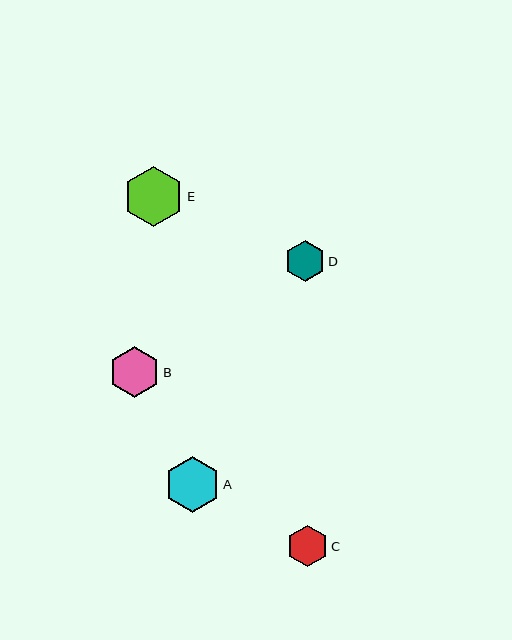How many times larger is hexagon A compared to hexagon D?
Hexagon A is approximately 1.4 times the size of hexagon D.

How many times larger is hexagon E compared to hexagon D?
Hexagon E is approximately 1.5 times the size of hexagon D.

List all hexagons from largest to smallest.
From largest to smallest: E, A, B, C, D.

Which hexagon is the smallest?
Hexagon D is the smallest with a size of approximately 41 pixels.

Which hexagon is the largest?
Hexagon E is the largest with a size of approximately 60 pixels.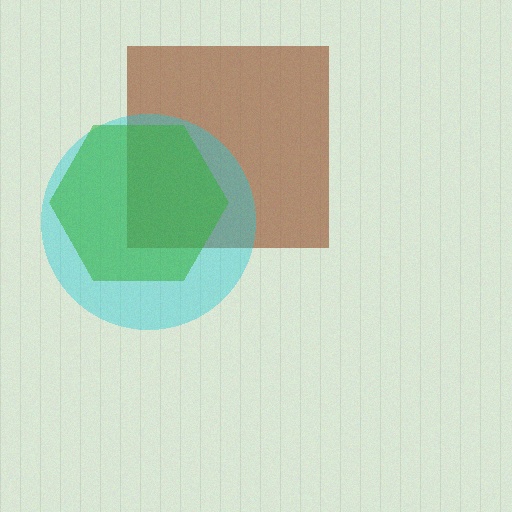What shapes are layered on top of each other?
The layered shapes are: a brown square, a cyan circle, a green hexagon.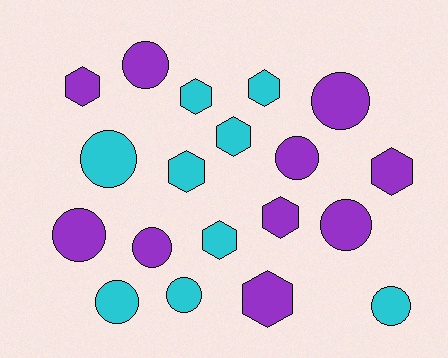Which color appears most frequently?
Purple, with 10 objects.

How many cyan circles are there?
There are 4 cyan circles.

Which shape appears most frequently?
Circle, with 10 objects.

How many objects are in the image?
There are 19 objects.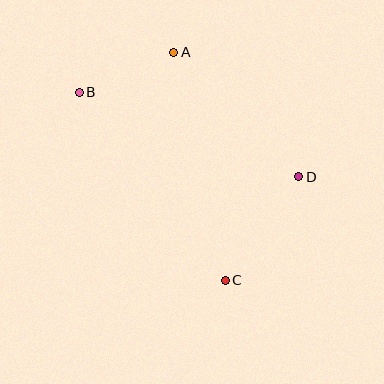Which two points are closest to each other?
Points A and B are closest to each other.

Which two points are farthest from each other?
Points B and C are farthest from each other.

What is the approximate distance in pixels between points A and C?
The distance between A and C is approximately 234 pixels.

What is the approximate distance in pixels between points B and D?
The distance between B and D is approximately 235 pixels.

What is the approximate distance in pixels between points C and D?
The distance between C and D is approximately 127 pixels.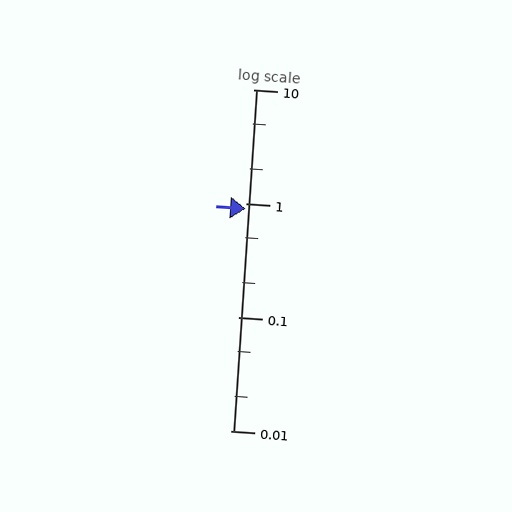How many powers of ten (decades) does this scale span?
The scale spans 3 decades, from 0.01 to 10.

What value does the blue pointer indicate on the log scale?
The pointer indicates approximately 0.89.